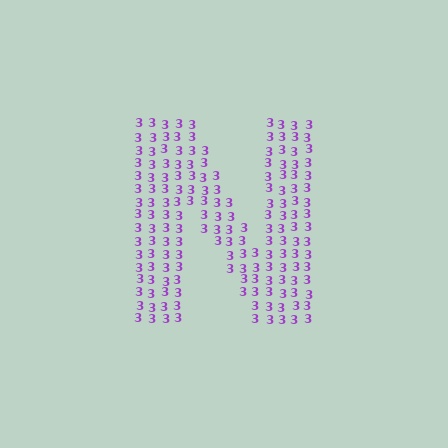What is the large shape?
The large shape is the letter N.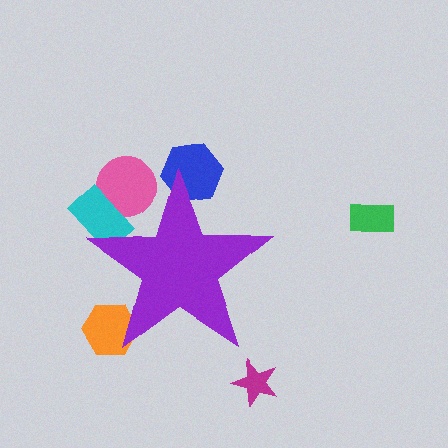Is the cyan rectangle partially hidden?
Yes, the cyan rectangle is partially hidden behind the purple star.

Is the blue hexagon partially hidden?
Yes, the blue hexagon is partially hidden behind the purple star.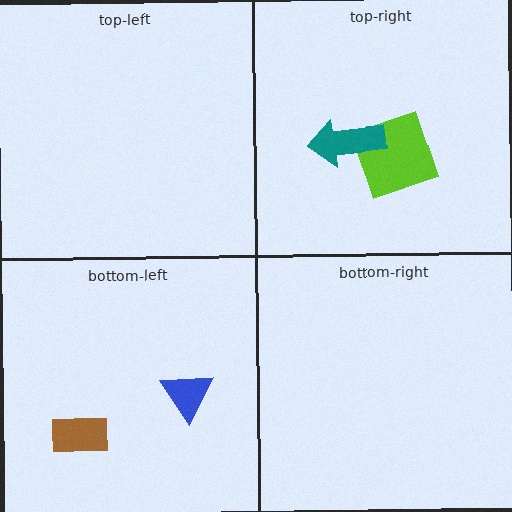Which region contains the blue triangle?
The bottom-left region.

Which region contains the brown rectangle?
The bottom-left region.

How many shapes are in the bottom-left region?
2.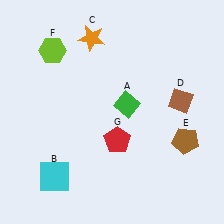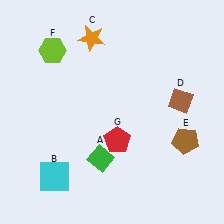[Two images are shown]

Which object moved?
The green diamond (A) moved down.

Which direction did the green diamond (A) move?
The green diamond (A) moved down.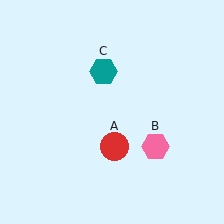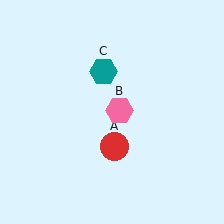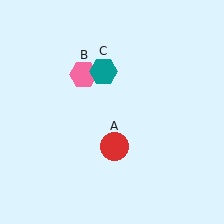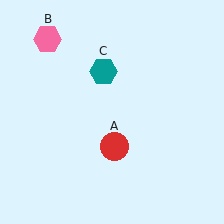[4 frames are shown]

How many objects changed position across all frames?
1 object changed position: pink hexagon (object B).